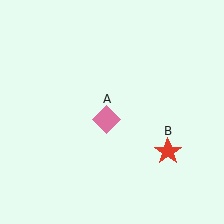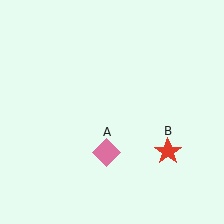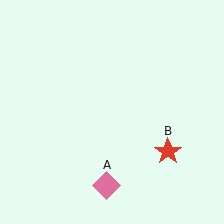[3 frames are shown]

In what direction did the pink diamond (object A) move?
The pink diamond (object A) moved down.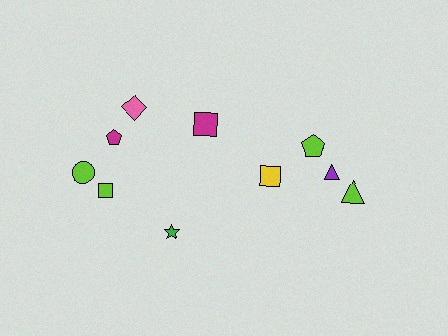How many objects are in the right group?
There are 4 objects.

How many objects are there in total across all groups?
There are 10 objects.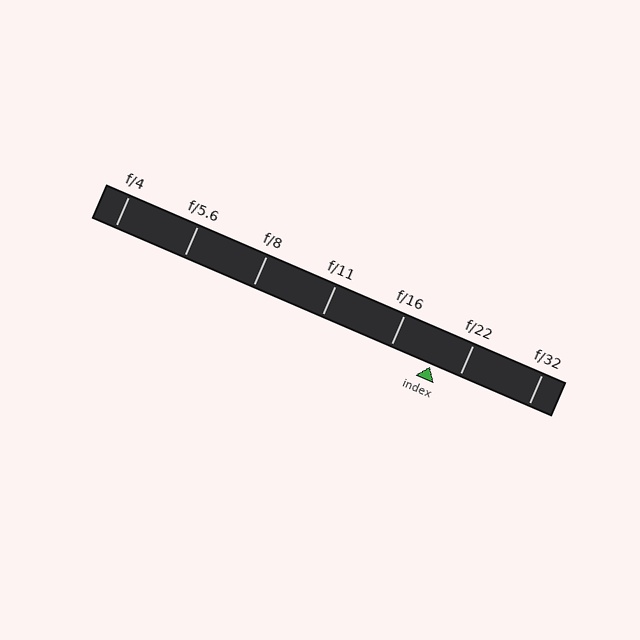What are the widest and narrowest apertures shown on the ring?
The widest aperture shown is f/4 and the narrowest is f/32.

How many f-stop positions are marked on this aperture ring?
There are 7 f-stop positions marked.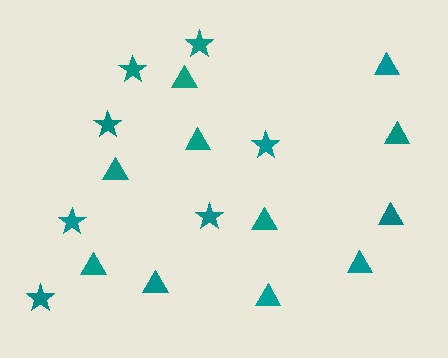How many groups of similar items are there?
There are 2 groups: one group of stars (7) and one group of triangles (11).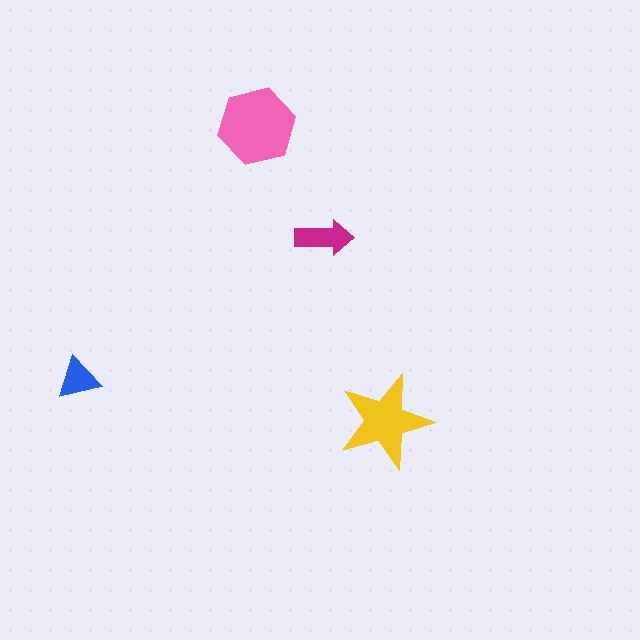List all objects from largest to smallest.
The pink hexagon, the yellow star, the magenta arrow, the blue triangle.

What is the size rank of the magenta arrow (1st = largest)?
3rd.